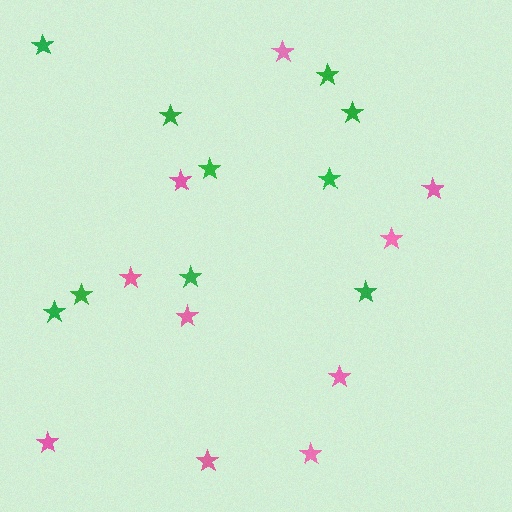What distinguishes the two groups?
There are 2 groups: one group of pink stars (10) and one group of green stars (10).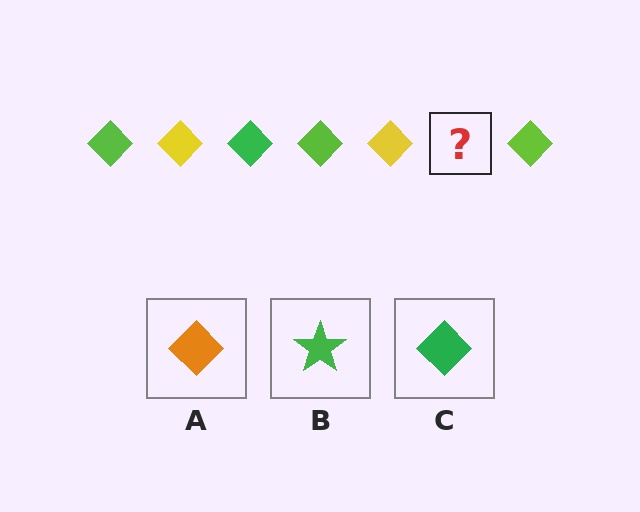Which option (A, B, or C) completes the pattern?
C.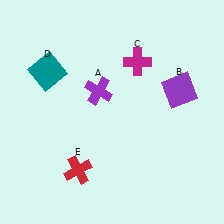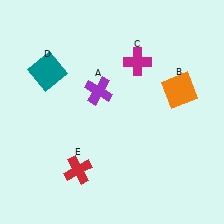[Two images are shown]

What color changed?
The square (B) changed from purple in Image 1 to orange in Image 2.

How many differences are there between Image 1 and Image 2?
There is 1 difference between the two images.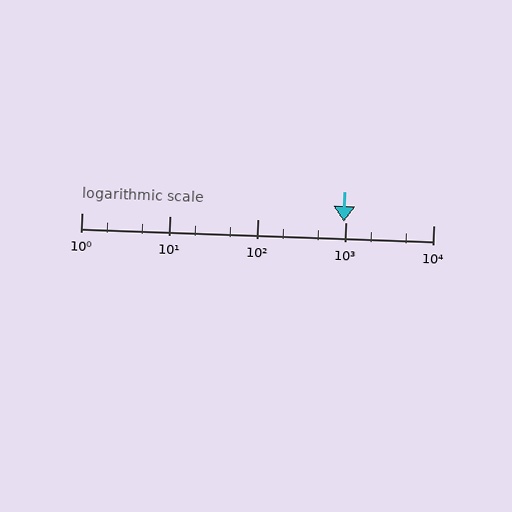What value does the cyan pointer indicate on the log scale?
The pointer indicates approximately 960.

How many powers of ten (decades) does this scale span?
The scale spans 4 decades, from 1 to 10000.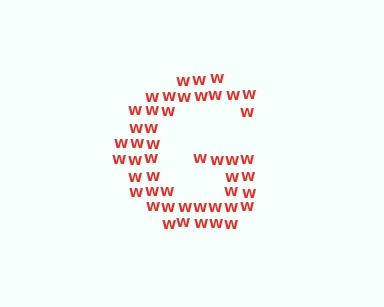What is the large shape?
The large shape is the letter G.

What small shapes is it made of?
It is made of small letter W's.